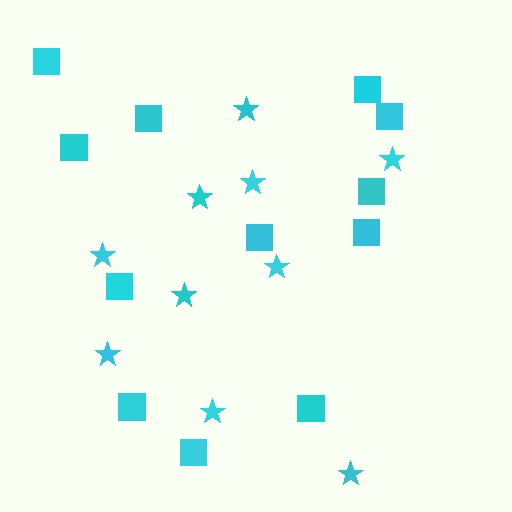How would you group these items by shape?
There are 2 groups: one group of squares (12) and one group of stars (10).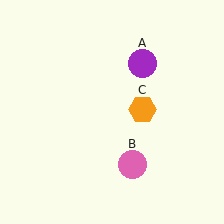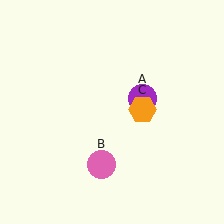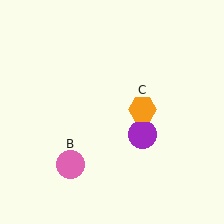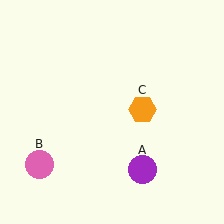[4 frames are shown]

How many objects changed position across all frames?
2 objects changed position: purple circle (object A), pink circle (object B).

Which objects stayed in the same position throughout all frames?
Orange hexagon (object C) remained stationary.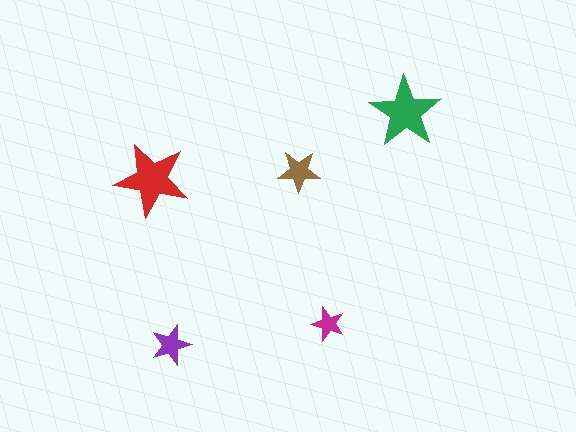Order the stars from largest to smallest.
the red one, the green one, the brown one, the purple one, the magenta one.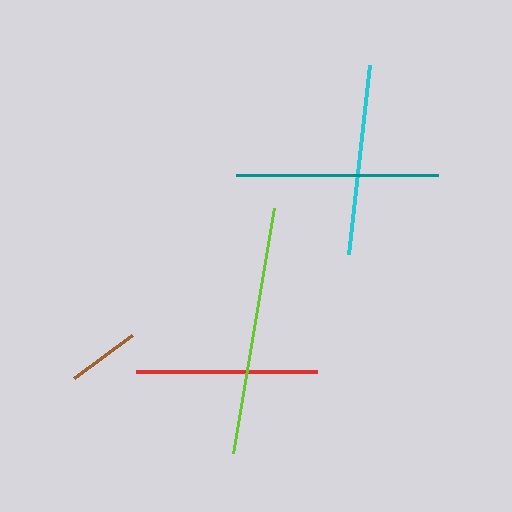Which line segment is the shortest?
The brown line is the shortest at approximately 72 pixels.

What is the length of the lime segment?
The lime segment is approximately 249 pixels long.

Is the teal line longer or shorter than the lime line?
The lime line is longer than the teal line.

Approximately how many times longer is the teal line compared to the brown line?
The teal line is approximately 2.8 times the length of the brown line.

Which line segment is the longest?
The lime line is the longest at approximately 249 pixels.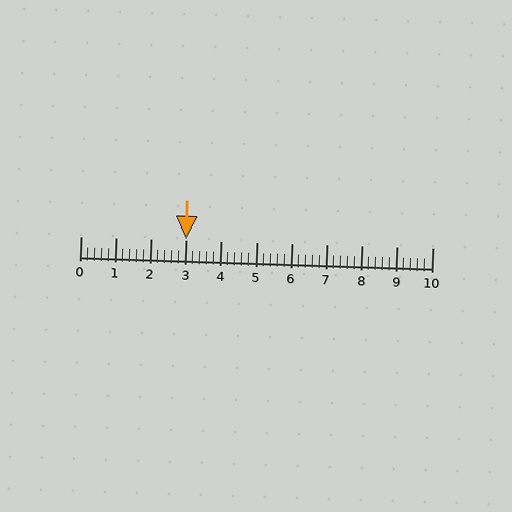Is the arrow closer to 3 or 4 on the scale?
The arrow is closer to 3.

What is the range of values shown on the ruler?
The ruler shows values from 0 to 10.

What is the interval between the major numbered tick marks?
The major tick marks are spaced 1 units apart.